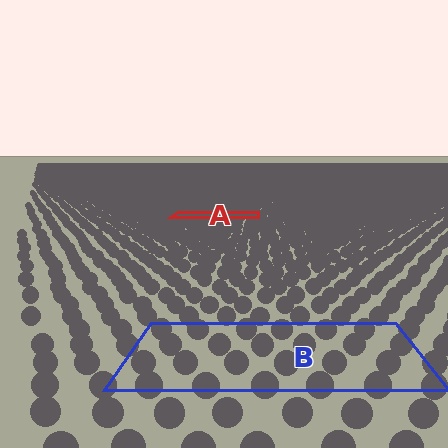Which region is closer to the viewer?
Region B is closer. The texture elements there are larger and more spread out.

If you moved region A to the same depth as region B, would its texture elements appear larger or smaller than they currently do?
They would appear larger. At a closer depth, the same texture elements are projected at a bigger on-screen size.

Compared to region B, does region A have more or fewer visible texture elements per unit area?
Region A has more texture elements per unit area — they are packed more densely because it is farther away.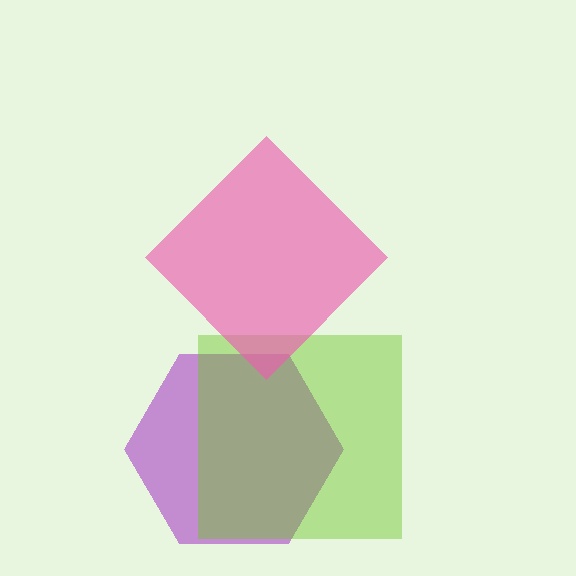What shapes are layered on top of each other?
The layered shapes are: a purple hexagon, a lime square, a pink diamond.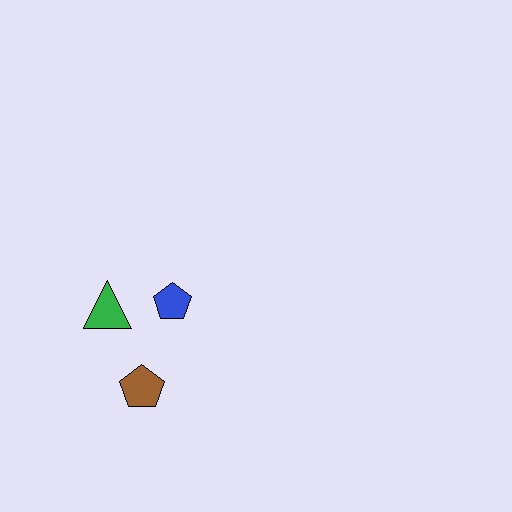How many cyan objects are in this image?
There are no cyan objects.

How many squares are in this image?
There are no squares.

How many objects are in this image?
There are 3 objects.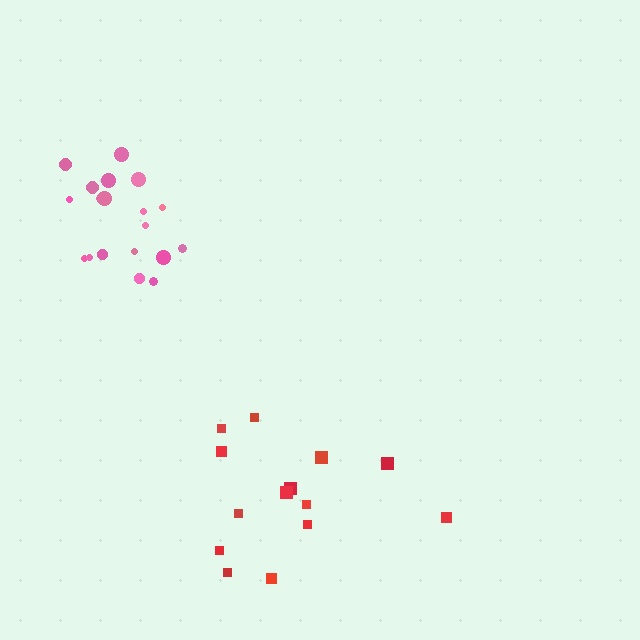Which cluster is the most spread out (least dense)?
Red.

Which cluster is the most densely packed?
Pink.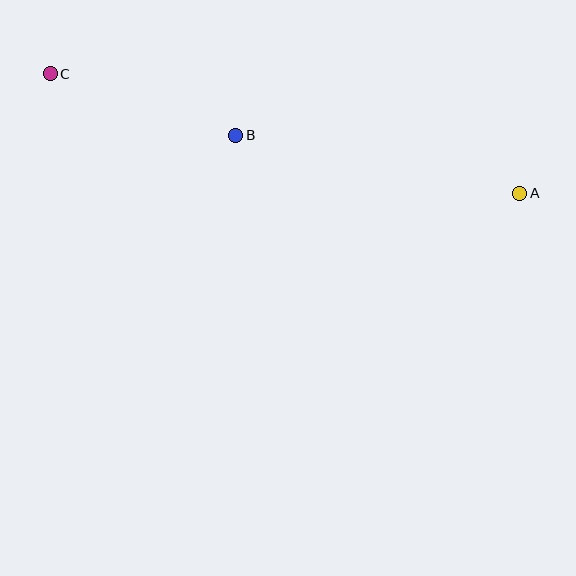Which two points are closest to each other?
Points B and C are closest to each other.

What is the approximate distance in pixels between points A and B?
The distance between A and B is approximately 290 pixels.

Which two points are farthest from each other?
Points A and C are farthest from each other.